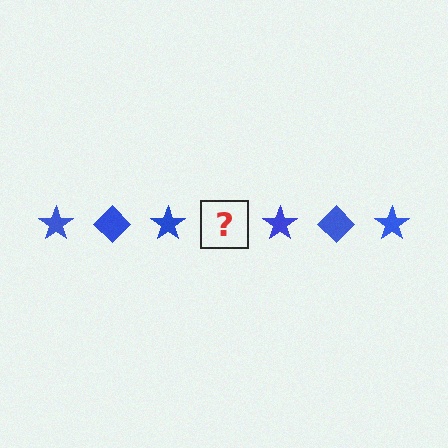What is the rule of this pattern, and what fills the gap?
The rule is that the pattern cycles through star, diamond shapes in blue. The gap should be filled with a blue diamond.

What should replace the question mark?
The question mark should be replaced with a blue diamond.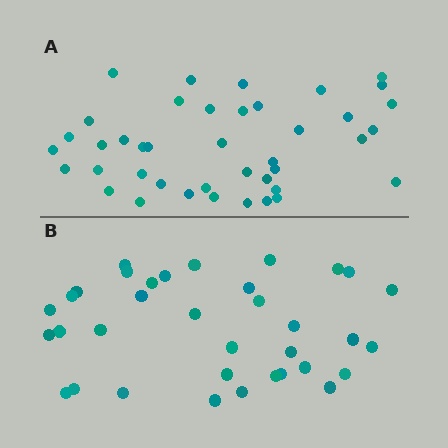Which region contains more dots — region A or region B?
Region A (the top region) has more dots.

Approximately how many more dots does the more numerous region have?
Region A has about 6 more dots than region B.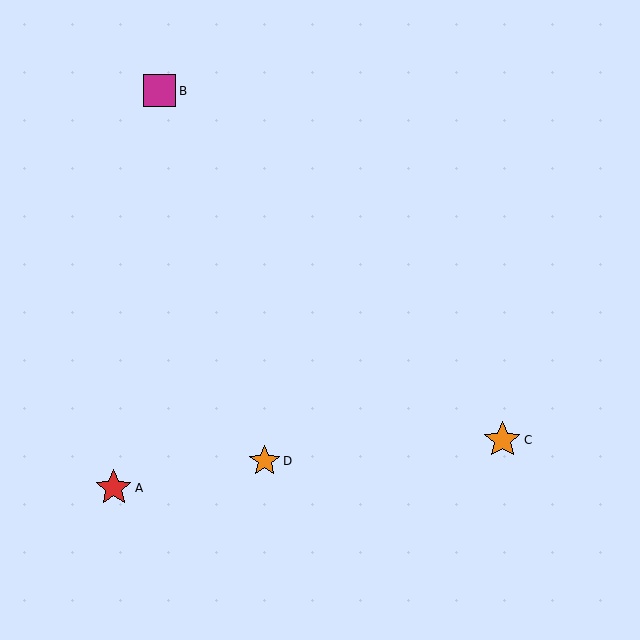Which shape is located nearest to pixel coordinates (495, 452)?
The orange star (labeled C) at (502, 440) is nearest to that location.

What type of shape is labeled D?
Shape D is an orange star.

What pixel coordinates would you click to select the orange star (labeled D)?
Click at (265, 461) to select the orange star D.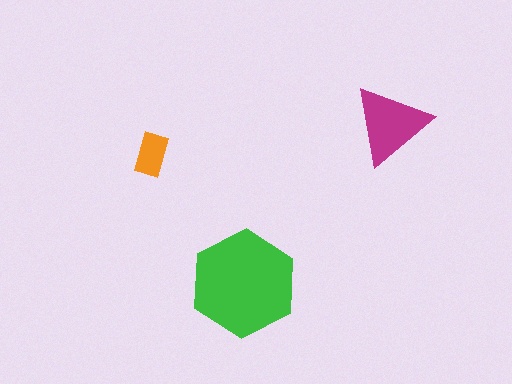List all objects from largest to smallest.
The green hexagon, the magenta triangle, the orange rectangle.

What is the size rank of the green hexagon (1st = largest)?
1st.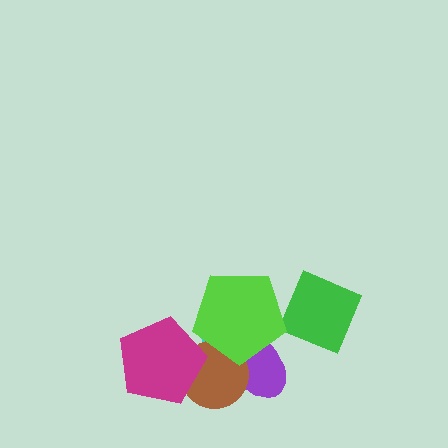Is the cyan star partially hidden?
Yes, it is partially covered by another shape.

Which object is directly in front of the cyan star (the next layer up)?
The purple ellipse is directly in front of the cyan star.